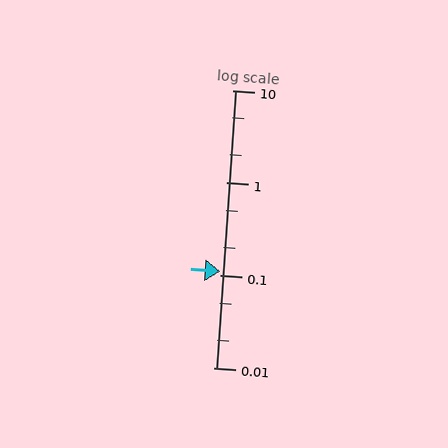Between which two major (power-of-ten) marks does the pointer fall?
The pointer is between 0.1 and 1.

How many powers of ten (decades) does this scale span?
The scale spans 3 decades, from 0.01 to 10.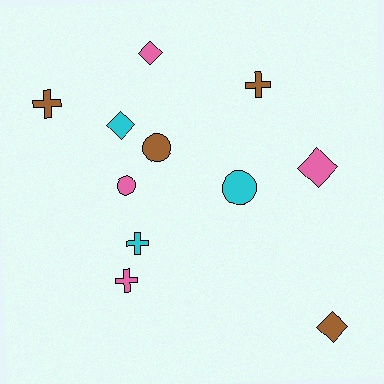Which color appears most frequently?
Pink, with 4 objects.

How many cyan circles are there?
There is 1 cyan circle.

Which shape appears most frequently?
Diamond, with 4 objects.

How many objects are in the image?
There are 11 objects.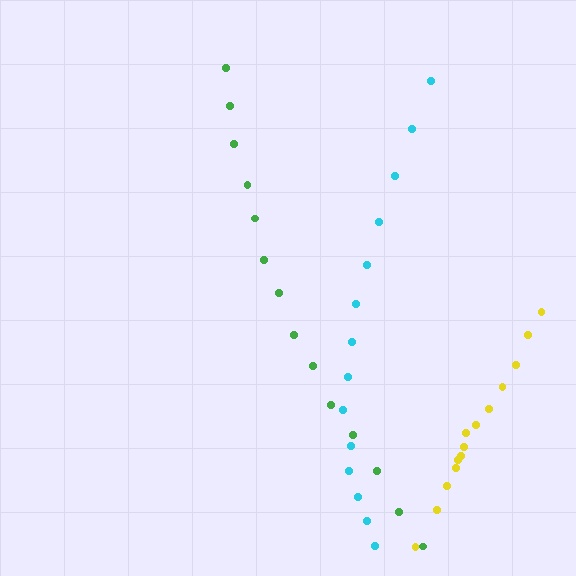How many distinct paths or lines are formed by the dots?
There are 3 distinct paths.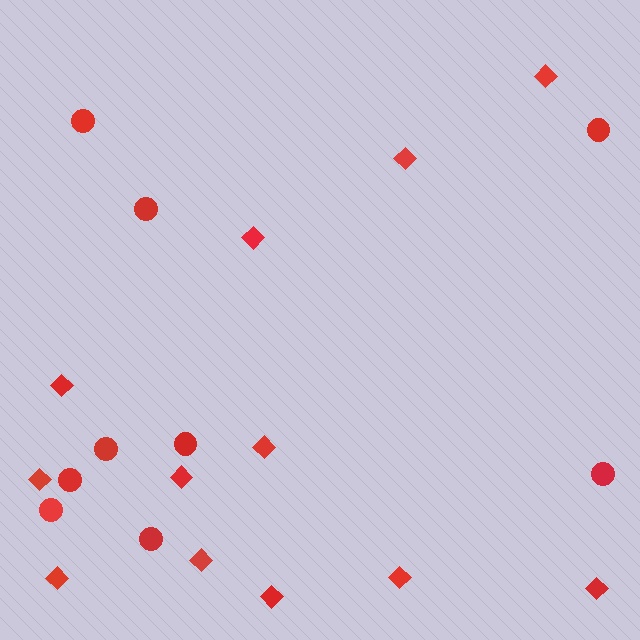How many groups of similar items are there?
There are 2 groups: one group of circles (9) and one group of diamonds (12).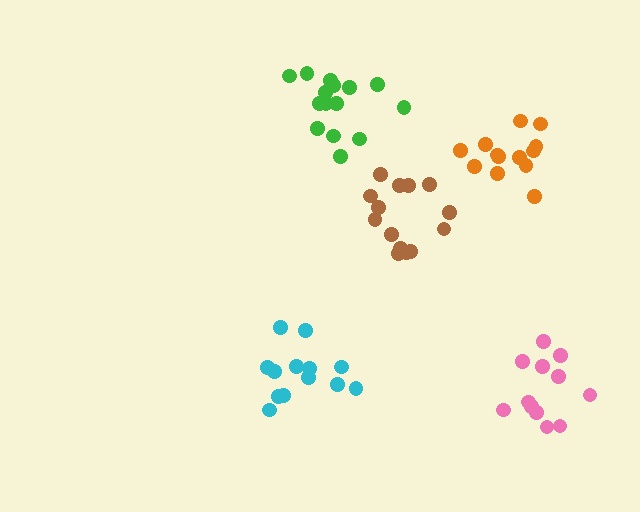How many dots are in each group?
Group 1: 15 dots, Group 2: 13 dots, Group 3: 13 dots, Group 4: 13 dots, Group 5: 14 dots (68 total).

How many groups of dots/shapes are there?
There are 5 groups.